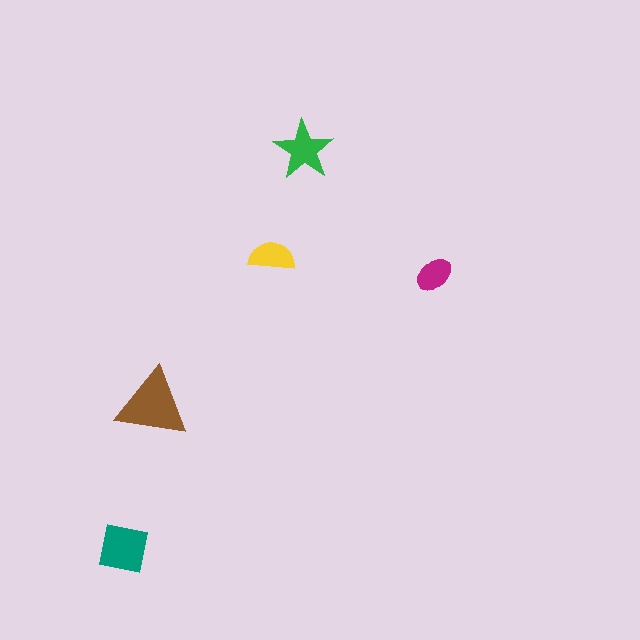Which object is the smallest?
The magenta ellipse.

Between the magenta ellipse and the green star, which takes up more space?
The green star.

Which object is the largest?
The brown triangle.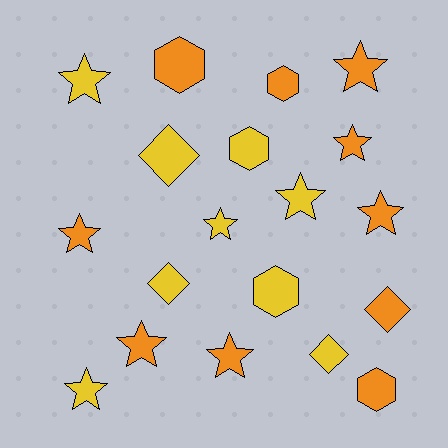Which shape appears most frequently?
Star, with 10 objects.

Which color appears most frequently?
Orange, with 10 objects.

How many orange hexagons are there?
There are 3 orange hexagons.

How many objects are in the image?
There are 19 objects.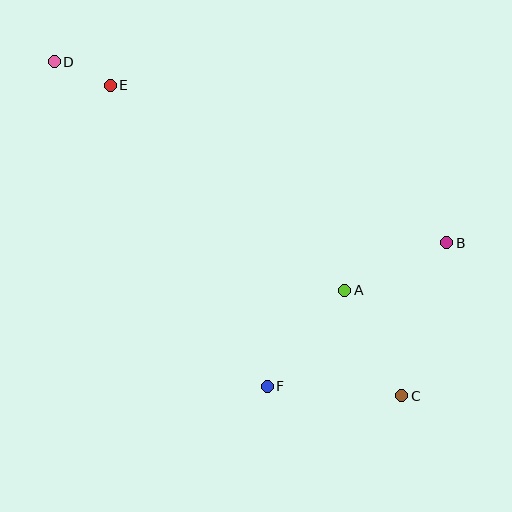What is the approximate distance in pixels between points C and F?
The distance between C and F is approximately 135 pixels.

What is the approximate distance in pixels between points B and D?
The distance between B and D is approximately 432 pixels.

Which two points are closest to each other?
Points D and E are closest to each other.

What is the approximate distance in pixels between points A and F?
The distance between A and F is approximately 123 pixels.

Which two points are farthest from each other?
Points C and D are farthest from each other.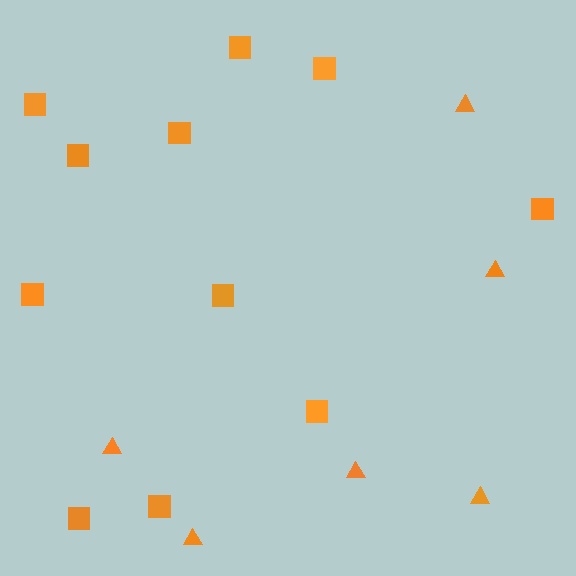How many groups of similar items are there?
There are 2 groups: one group of squares (11) and one group of triangles (6).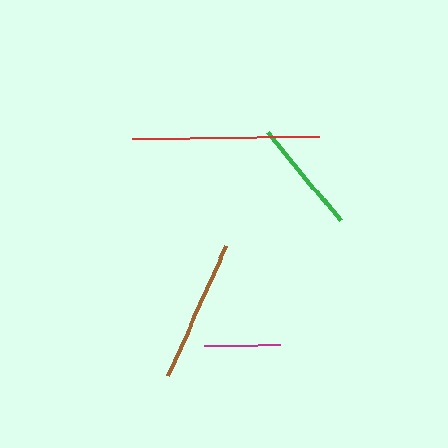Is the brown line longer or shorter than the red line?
The red line is longer than the brown line.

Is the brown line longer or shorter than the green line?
The brown line is longer than the green line.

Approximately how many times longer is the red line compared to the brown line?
The red line is approximately 1.3 times the length of the brown line.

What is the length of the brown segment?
The brown segment is approximately 142 pixels long.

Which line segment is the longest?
The red line is the longest at approximately 187 pixels.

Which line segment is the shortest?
The magenta line is the shortest at approximately 76 pixels.